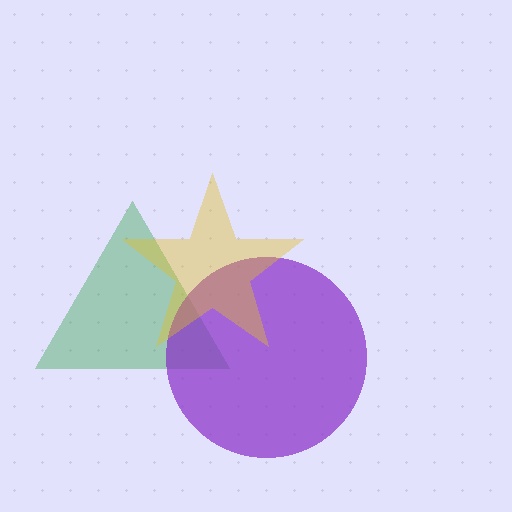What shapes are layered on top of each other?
The layered shapes are: a green triangle, a purple circle, a yellow star.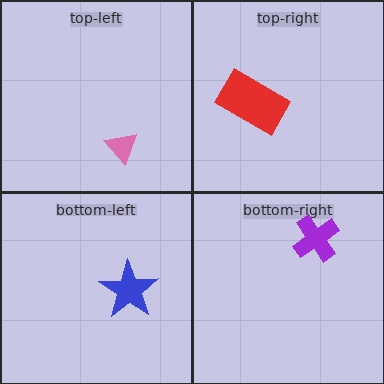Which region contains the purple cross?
The bottom-right region.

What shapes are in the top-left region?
The pink triangle.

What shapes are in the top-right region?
The red rectangle.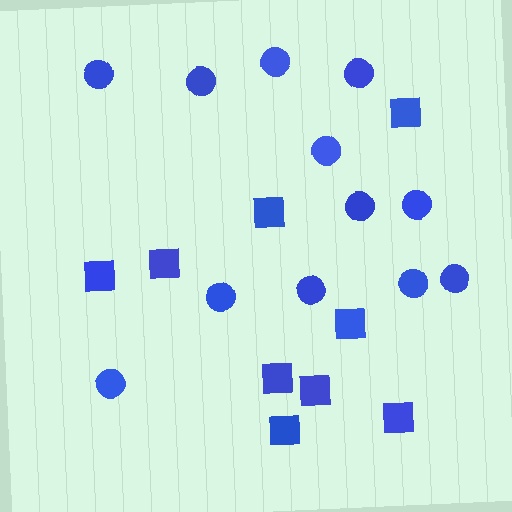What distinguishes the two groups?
There are 2 groups: one group of squares (9) and one group of circles (12).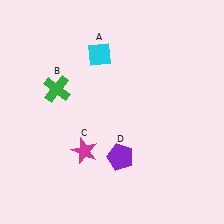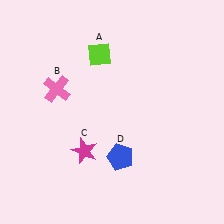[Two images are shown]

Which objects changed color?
A changed from cyan to lime. B changed from green to pink. D changed from purple to blue.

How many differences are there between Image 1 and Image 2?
There are 3 differences between the two images.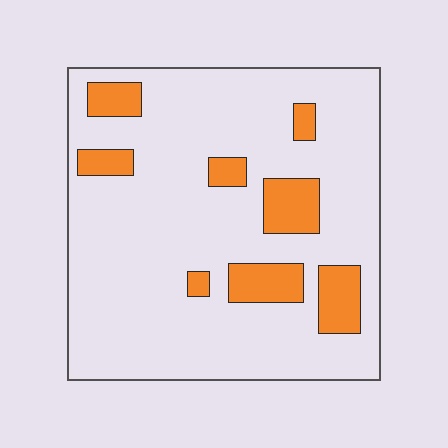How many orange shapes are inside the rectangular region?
8.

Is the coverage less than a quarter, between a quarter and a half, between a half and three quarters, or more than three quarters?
Less than a quarter.